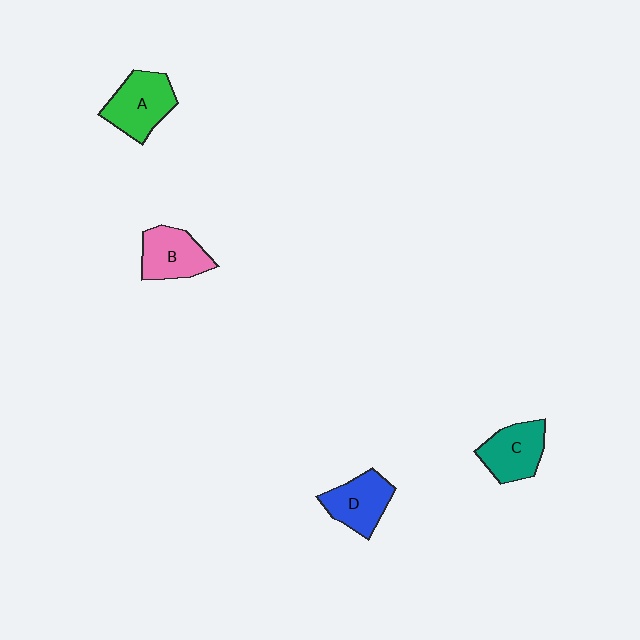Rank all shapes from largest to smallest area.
From largest to smallest: A (green), C (teal), B (pink), D (blue).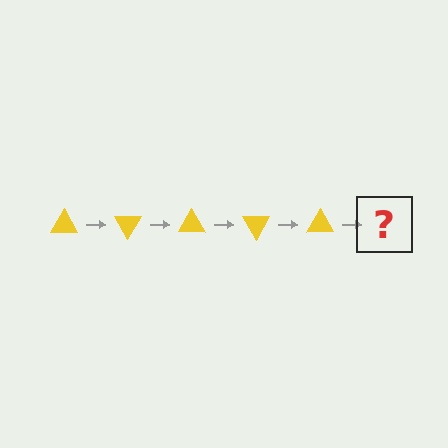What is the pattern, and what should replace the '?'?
The pattern is that the triangle rotates 60 degrees each step. The '?' should be a yellow triangle rotated 300 degrees.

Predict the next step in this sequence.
The next step is a yellow triangle rotated 300 degrees.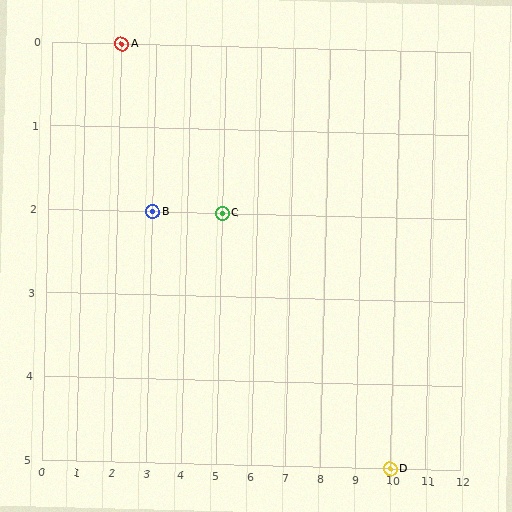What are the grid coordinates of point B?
Point B is at grid coordinates (3, 2).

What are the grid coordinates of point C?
Point C is at grid coordinates (5, 2).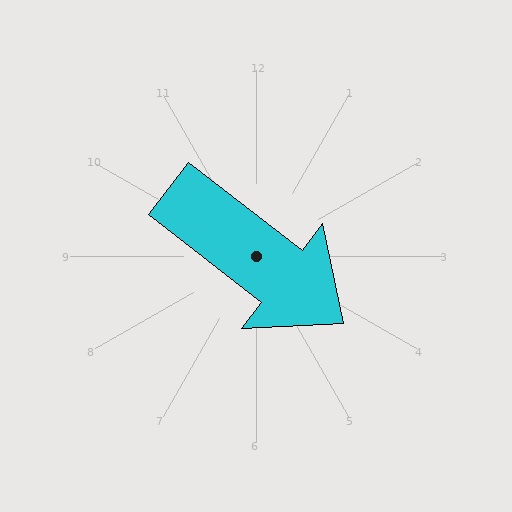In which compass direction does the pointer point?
Southeast.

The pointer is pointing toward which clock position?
Roughly 4 o'clock.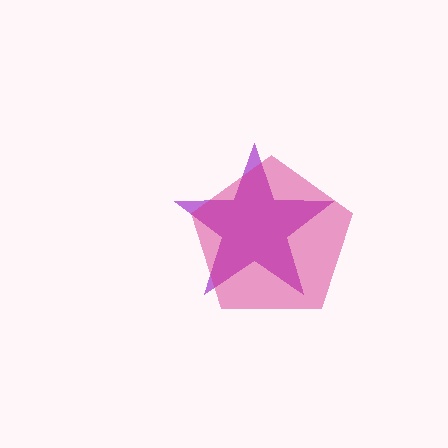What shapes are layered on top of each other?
The layered shapes are: a purple star, a magenta pentagon.